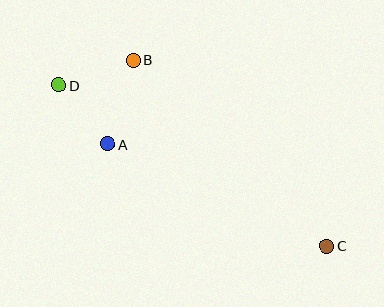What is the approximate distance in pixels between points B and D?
The distance between B and D is approximately 78 pixels.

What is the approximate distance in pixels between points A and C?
The distance between A and C is approximately 241 pixels.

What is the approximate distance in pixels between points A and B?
The distance between A and B is approximately 88 pixels.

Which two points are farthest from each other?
Points C and D are farthest from each other.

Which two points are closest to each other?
Points A and D are closest to each other.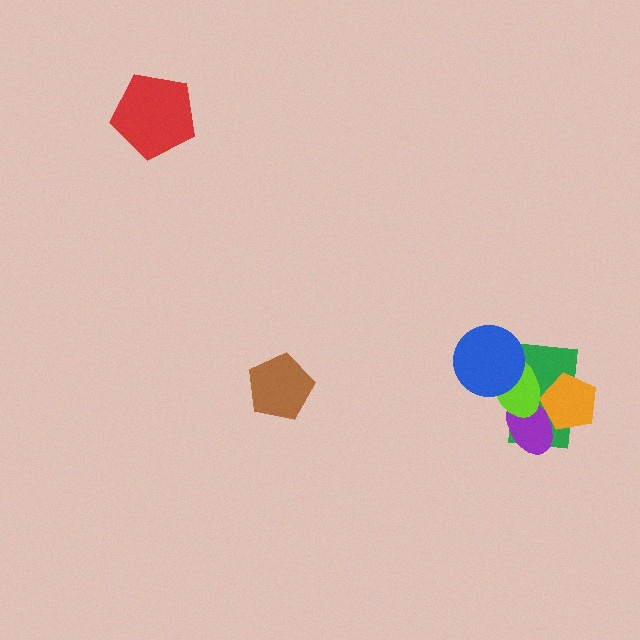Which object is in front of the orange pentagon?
The lime ellipse is in front of the orange pentagon.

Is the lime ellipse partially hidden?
Yes, it is partially covered by another shape.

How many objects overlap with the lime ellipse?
4 objects overlap with the lime ellipse.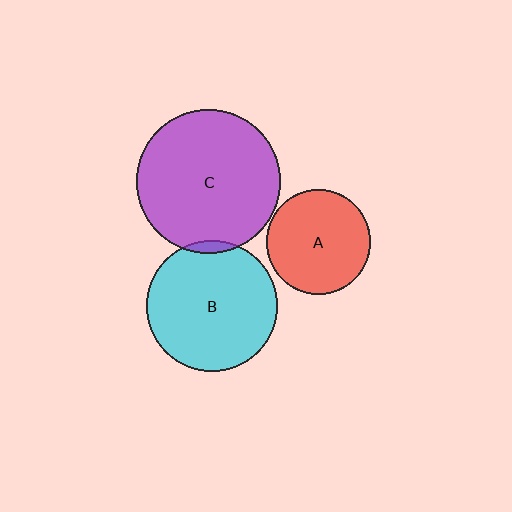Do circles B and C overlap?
Yes.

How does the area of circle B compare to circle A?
Approximately 1.6 times.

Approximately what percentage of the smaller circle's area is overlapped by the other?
Approximately 5%.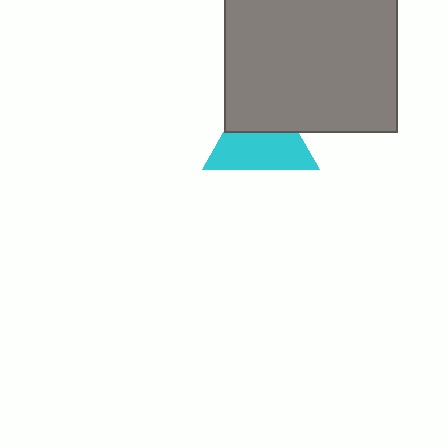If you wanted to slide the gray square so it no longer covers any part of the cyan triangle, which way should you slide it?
Slide it up — that is the most direct way to separate the two shapes.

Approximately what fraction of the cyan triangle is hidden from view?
Roughly 42% of the cyan triangle is hidden behind the gray square.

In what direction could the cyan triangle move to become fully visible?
The cyan triangle could move down. That would shift it out from behind the gray square entirely.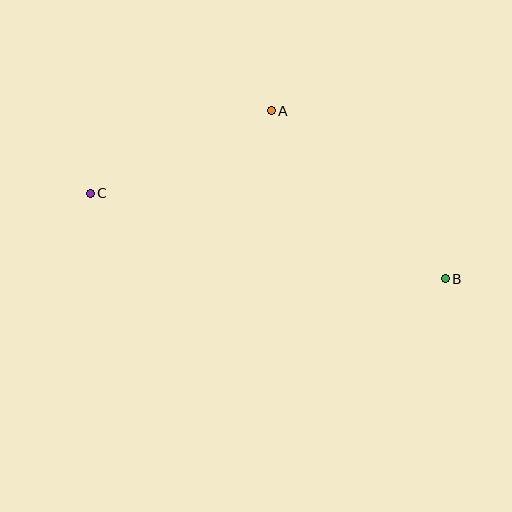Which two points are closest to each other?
Points A and C are closest to each other.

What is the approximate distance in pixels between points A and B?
The distance between A and B is approximately 242 pixels.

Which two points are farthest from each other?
Points B and C are farthest from each other.